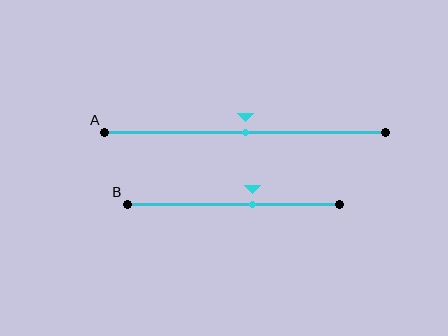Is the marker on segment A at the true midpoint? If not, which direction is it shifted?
Yes, the marker on segment A is at the true midpoint.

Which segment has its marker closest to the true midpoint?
Segment A has its marker closest to the true midpoint.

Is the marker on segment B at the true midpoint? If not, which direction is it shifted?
No, the marker on segment B is shifted to the right by about 9% of the segment length.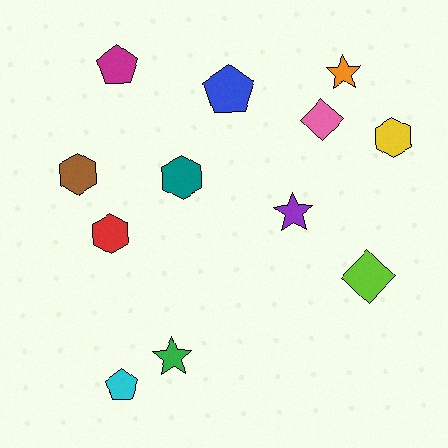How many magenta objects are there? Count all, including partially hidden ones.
There is 1 magenta object.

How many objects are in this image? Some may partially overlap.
There are 12 objects.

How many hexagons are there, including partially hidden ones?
There are 4 hexagons.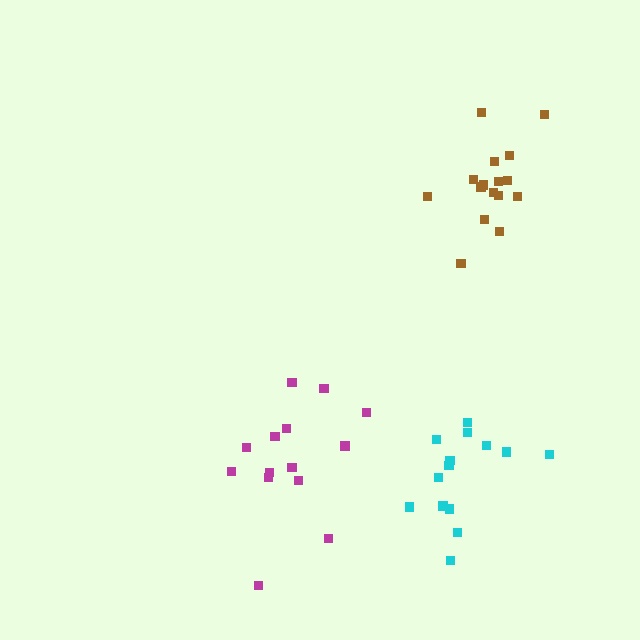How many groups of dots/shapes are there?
There are 3 groups.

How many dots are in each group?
Group 1: 16 dots, Group 2: 14 dots, Group 3: 14 dots (44 total).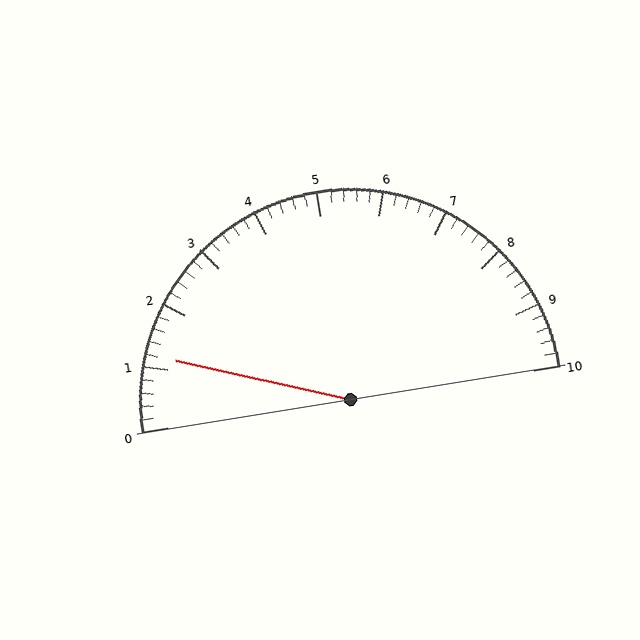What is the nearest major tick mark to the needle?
The nearest major tick mark is 1.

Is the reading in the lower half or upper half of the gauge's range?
The reading is in the lower half of the range (0 to 10).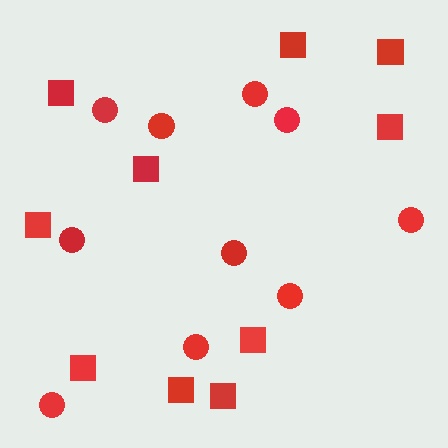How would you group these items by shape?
There are 2 groups: one group of circles (10) and one group of squares (10).